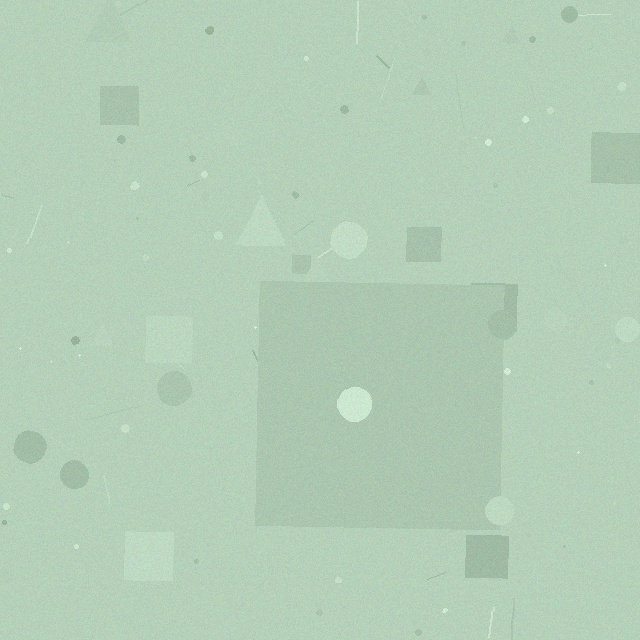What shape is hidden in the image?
A square is hidden in the image.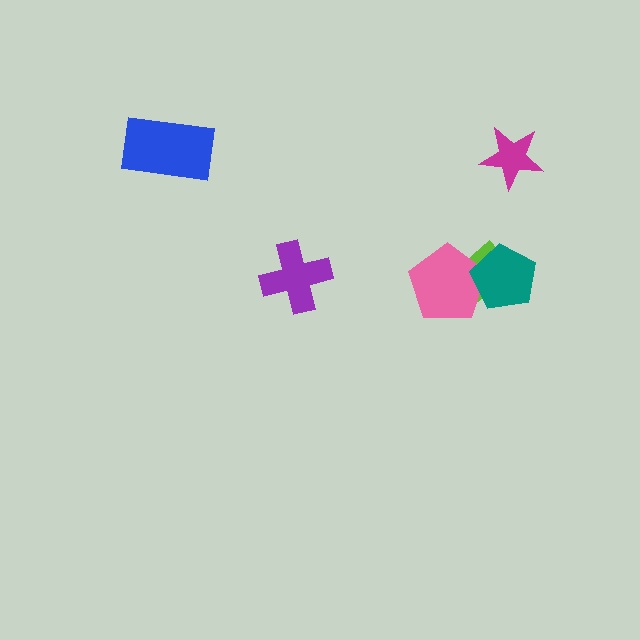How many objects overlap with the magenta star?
0 objects overlap with the magenta star.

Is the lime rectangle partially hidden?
Yes, it is partially covered by another shape.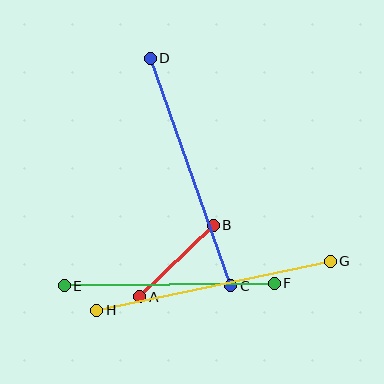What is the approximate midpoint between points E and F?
The midpoint is at approximately (169, 285) pixels.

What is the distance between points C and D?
The distance is approximately 242 pixels.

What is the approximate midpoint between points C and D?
The midpoint is at approximately (191, 172) pixels.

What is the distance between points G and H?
The distance is approximately 239 pixels.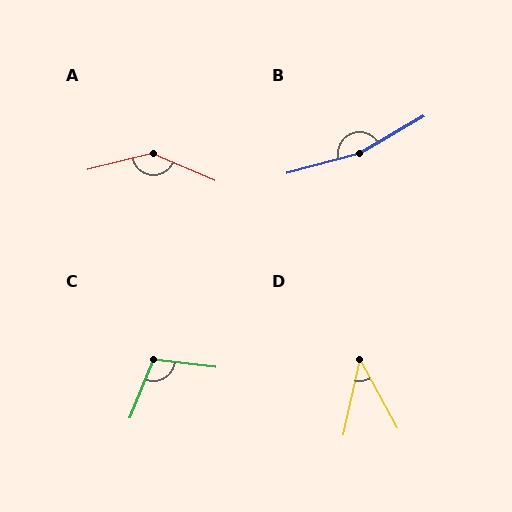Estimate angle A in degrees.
Approximately 143 degrees.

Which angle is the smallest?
D, at approximately 41 degrees.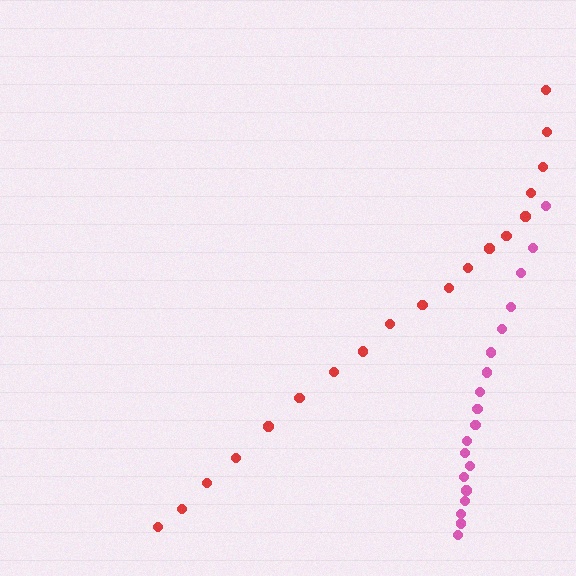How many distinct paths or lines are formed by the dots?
There are 2 distinct paths.